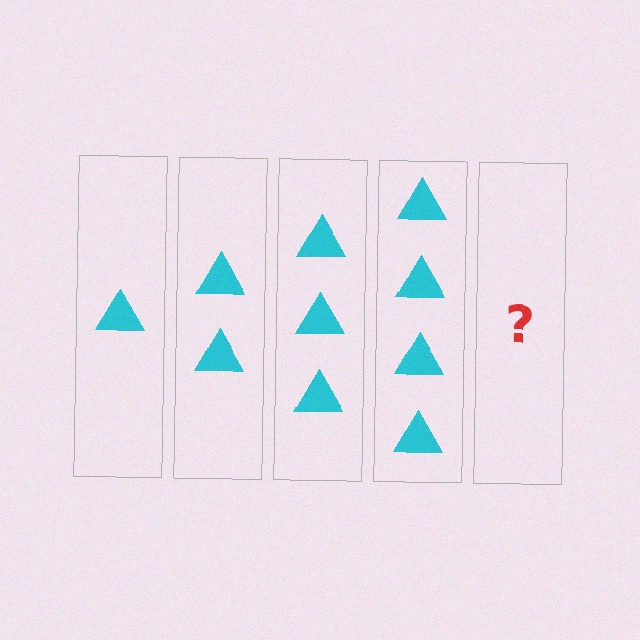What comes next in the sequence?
The next element should be 5 triangles.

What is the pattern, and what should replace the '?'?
The pattern is that each step adds one more triangle. The '?' should be 5 triangles.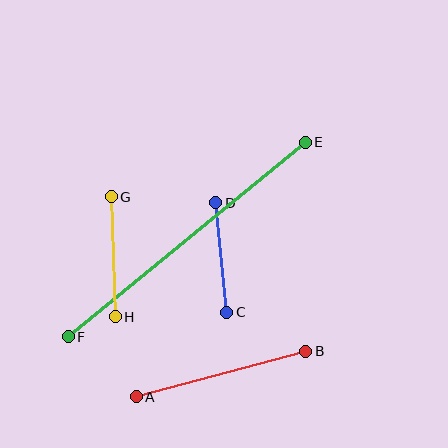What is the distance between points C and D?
The distance is approximately 110 pixels.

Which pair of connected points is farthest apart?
Points E and F are farthest apart.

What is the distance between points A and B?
The distance is approximately 175 pixels.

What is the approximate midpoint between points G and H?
The midpoint is at approximately (113, 257) pixels.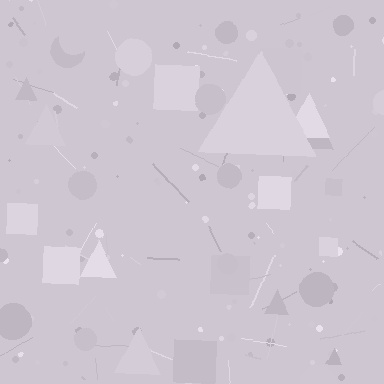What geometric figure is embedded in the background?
A triangle is embedded in the background.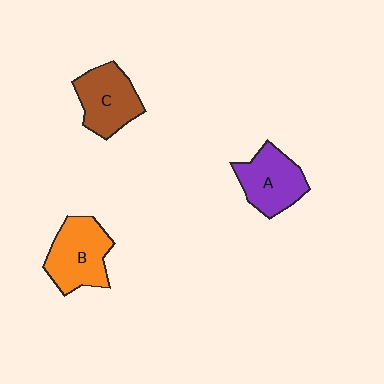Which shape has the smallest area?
Shape A (purple).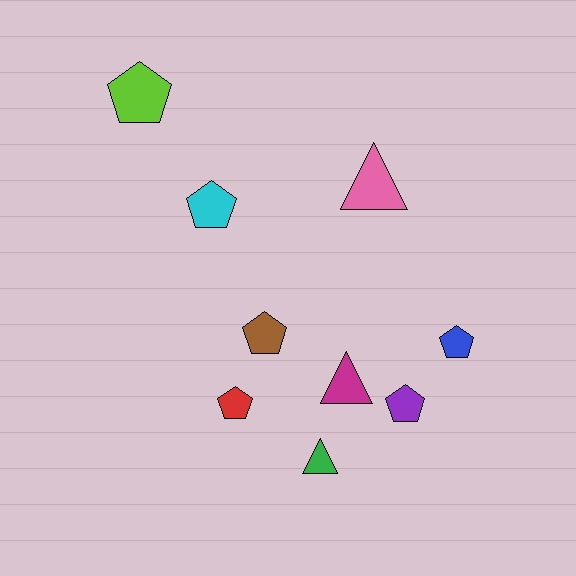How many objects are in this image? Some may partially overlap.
There are 9 objects.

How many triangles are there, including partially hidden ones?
There are 3 triangles.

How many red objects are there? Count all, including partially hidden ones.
There is 1 red object.